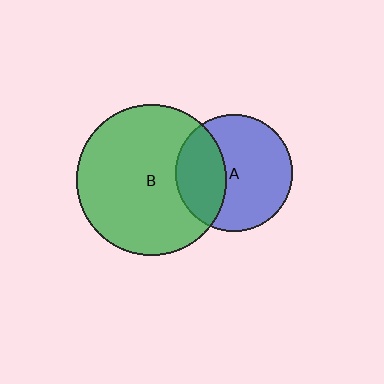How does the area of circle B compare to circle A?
Approximately 1.6 times.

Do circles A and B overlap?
Yes.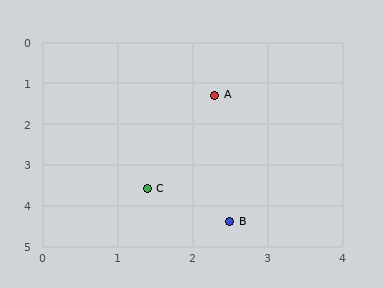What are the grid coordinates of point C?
Point C is at approximately (1.4, 3.6).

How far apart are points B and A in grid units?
Points B and A are about 3.1 grid units apart.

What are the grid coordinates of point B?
Point B is at approximately (2.5, 4.4).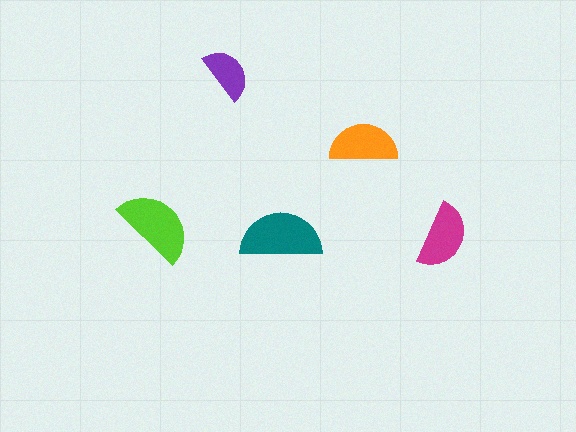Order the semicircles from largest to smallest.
the teal one, the lime one, the orange one, the magenta one, the purple one.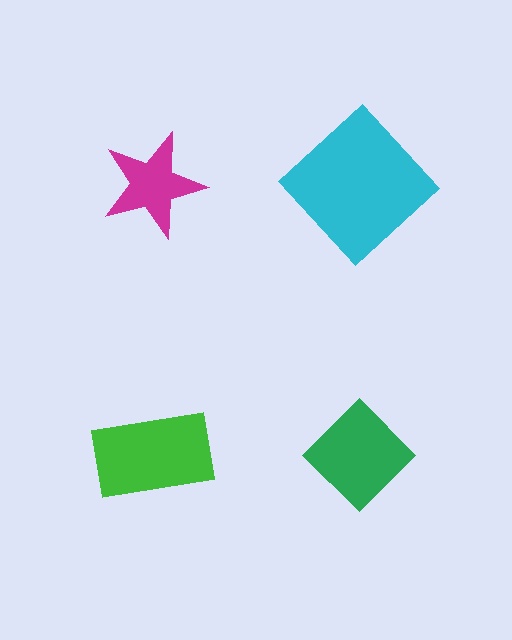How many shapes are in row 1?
2 shapes.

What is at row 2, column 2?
A green diamond.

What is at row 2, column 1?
A green rectangle.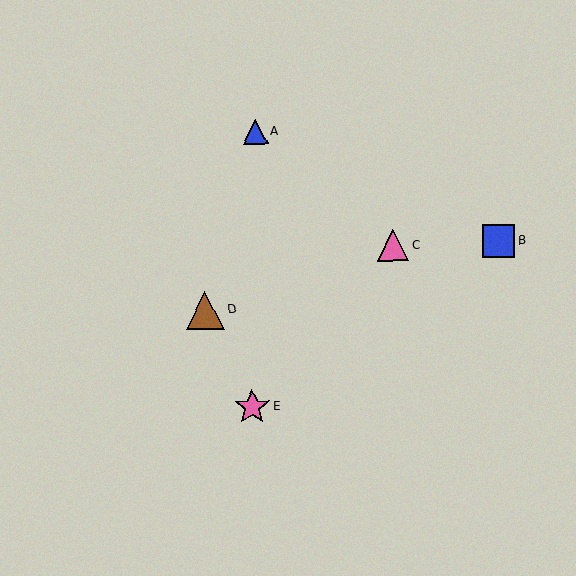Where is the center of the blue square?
The center of the blue square is at (498, 241).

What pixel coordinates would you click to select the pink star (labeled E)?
Click at (252, 407) to select the pink star E.